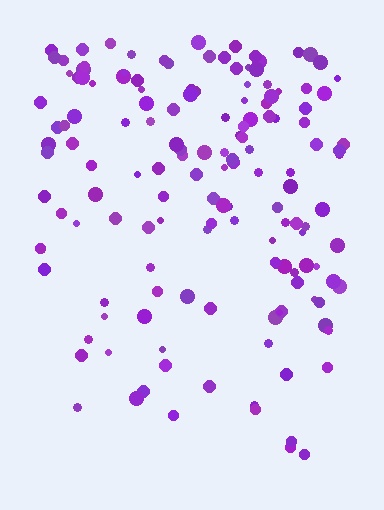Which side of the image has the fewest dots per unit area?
The bottom.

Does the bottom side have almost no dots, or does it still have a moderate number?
Still a moderate number, just noticeably fewer than the top.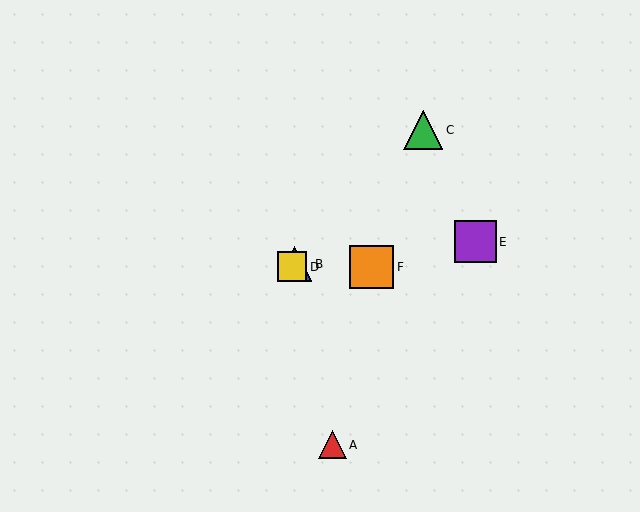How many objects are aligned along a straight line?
3 objects (B, C, D) are aligned along a straight line.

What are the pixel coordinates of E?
Object E is at (475, 242).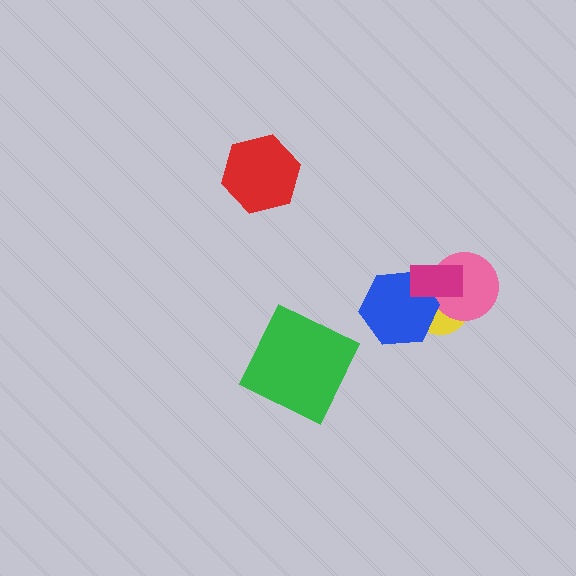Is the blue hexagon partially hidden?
Yes, it is partially covered by another shape.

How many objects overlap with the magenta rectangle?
3 objects overlap with the magenta rectangle.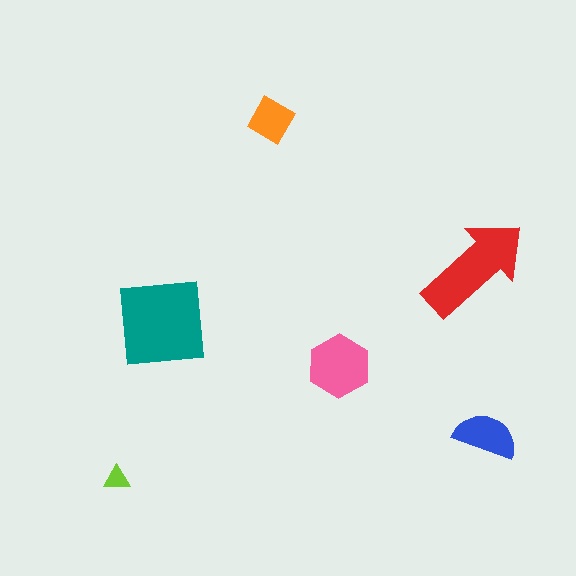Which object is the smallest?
The lime triangle.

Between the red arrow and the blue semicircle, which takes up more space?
The red arrow.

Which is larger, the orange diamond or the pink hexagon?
The pink hexagon.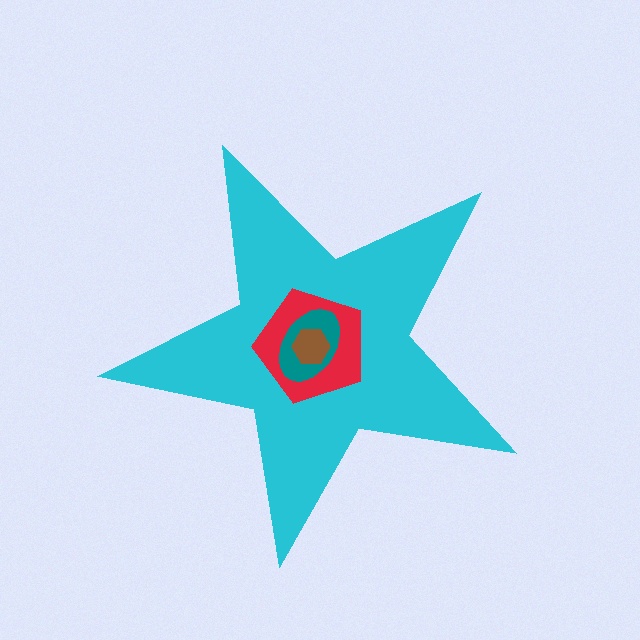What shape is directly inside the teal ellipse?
The brown hexagon.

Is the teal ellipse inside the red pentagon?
Yes.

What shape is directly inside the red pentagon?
The teal ellipse.